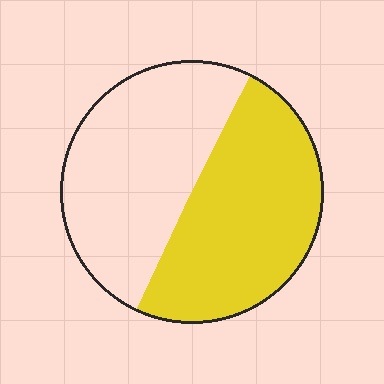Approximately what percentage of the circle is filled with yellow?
Approximately 50%.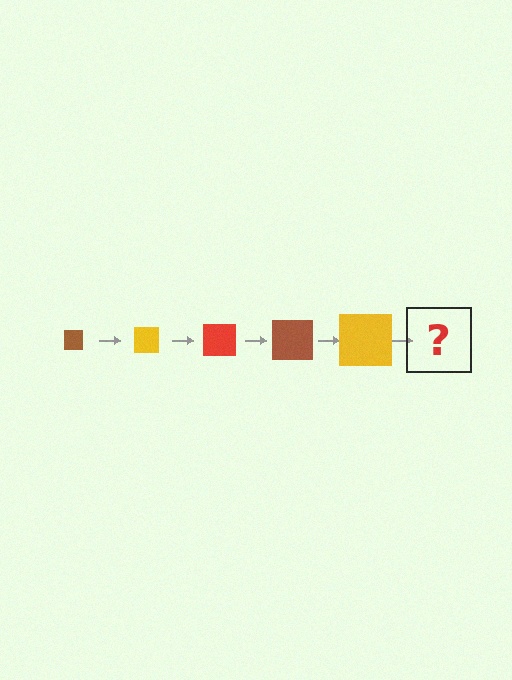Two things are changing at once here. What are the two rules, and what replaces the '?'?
The two rules are that the square grows larger each step and the color cycles through brown, yellow, and red. The '?' should be a red square, larger than the previous one.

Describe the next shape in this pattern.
It should be a red square, larger than the previous one.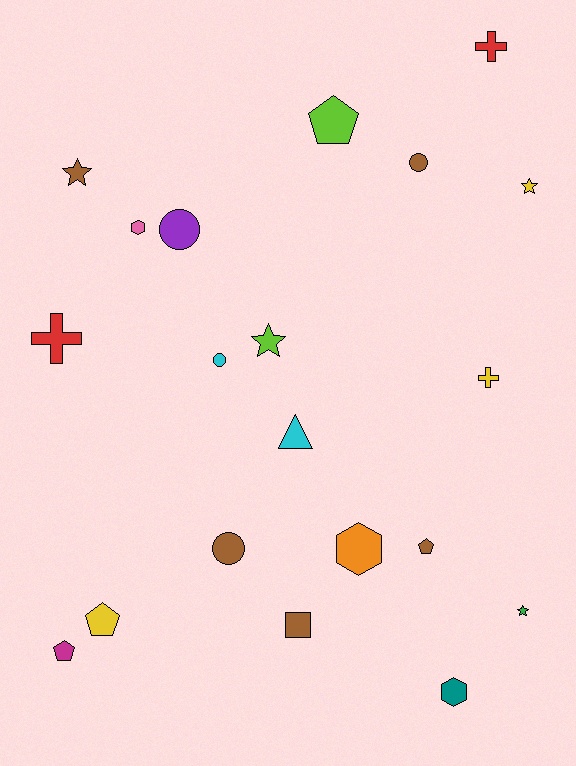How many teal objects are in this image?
There is 1 teal object.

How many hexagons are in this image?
There are 3 hexagons.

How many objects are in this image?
There are 20 objects.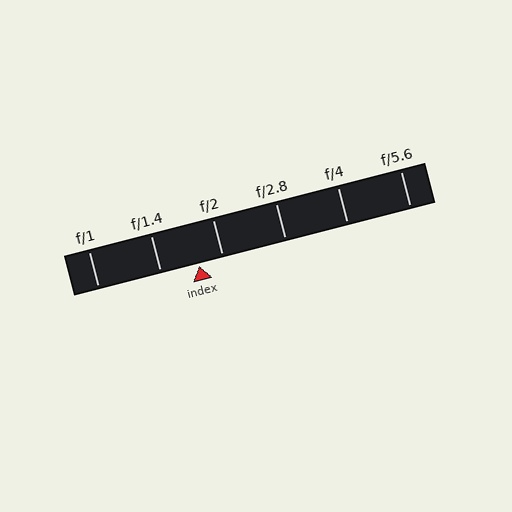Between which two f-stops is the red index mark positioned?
The index mark is between f/1.4 and f/2.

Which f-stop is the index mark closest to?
The index mark is closest to f/2.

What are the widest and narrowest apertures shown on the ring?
The widest aperture shown is f/1 and the narrowest is f/5.6.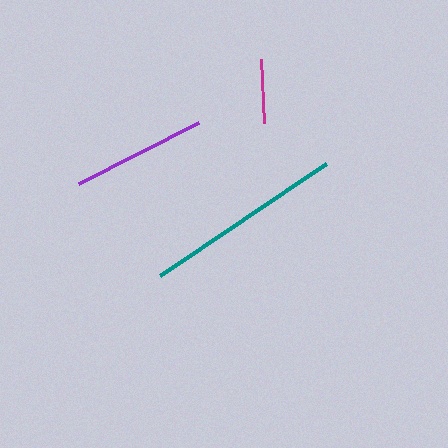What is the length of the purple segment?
The purple segment is approximately 134 pixels long.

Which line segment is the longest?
The teal line is the longest at approximately 200 pixels.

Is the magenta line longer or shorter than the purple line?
The purple line is longer than the magenta line.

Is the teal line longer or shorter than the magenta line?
The teal line is longer than the magenta line.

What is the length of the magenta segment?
The magenta segment is approximately 65 pixels long.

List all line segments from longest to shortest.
From longest to shortest: teal, purple, magenta.